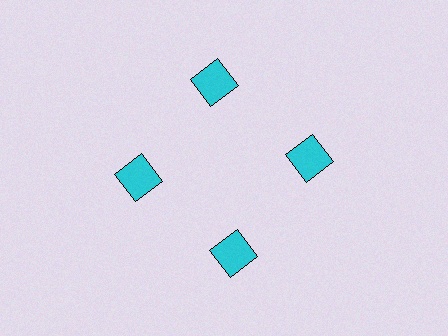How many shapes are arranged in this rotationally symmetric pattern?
There are 4 shapes, arranged in 4 groups of 1.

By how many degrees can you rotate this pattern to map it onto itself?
The pattern maps onto itself every 90 degrees of rotation.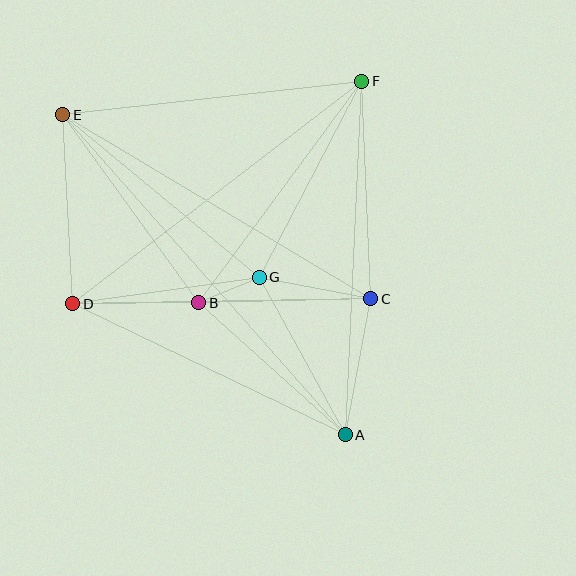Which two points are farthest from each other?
Points A and E are farthest from each other.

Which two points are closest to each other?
Points B and G are closest to each other.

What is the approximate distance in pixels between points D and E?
The distance between D and E is approximately 189 pixels.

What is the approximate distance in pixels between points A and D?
The distance between A and D is approximately 303 pixels.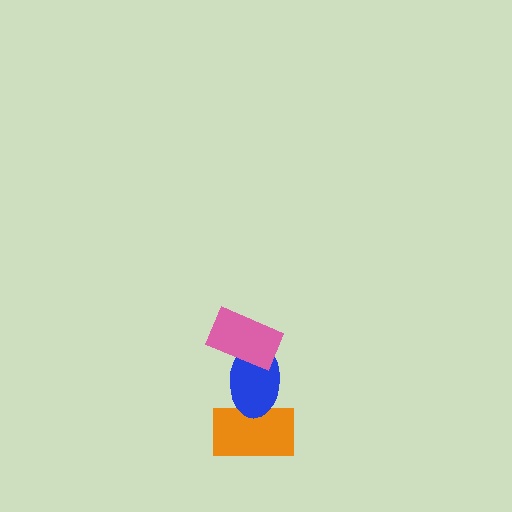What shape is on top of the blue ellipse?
The pink rectangle is on top of the blue ellipse.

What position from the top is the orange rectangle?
The orange rectangle is 3rd from the top.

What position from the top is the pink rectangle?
The pink rectangle is 1st from the top.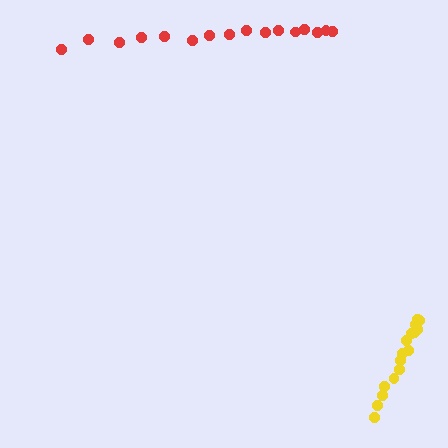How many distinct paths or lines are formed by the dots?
There are 2 distinct paths.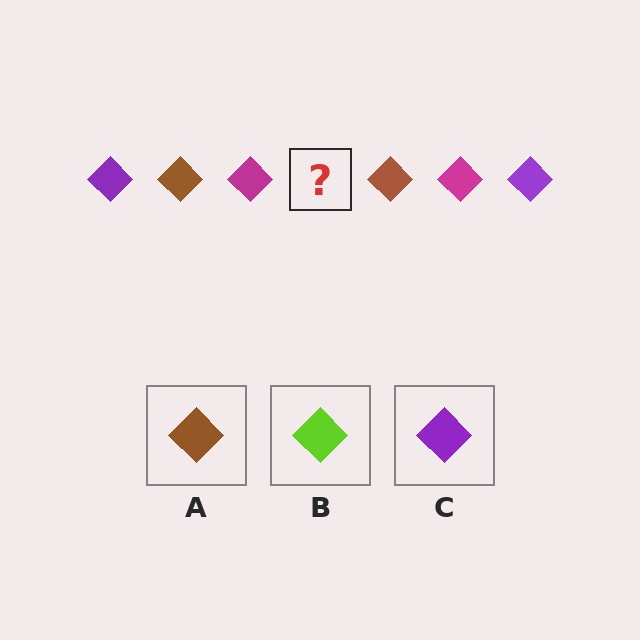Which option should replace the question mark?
Option C.